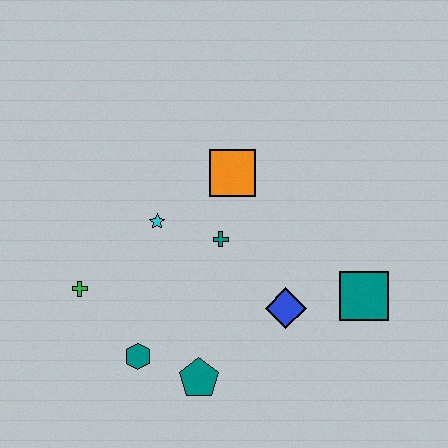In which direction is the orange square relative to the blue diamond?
The orange square is above the blue diamond.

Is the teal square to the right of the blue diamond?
Yes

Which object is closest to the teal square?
The blue diamond is closest to the teal square.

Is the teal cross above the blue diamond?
Yes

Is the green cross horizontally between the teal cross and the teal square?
No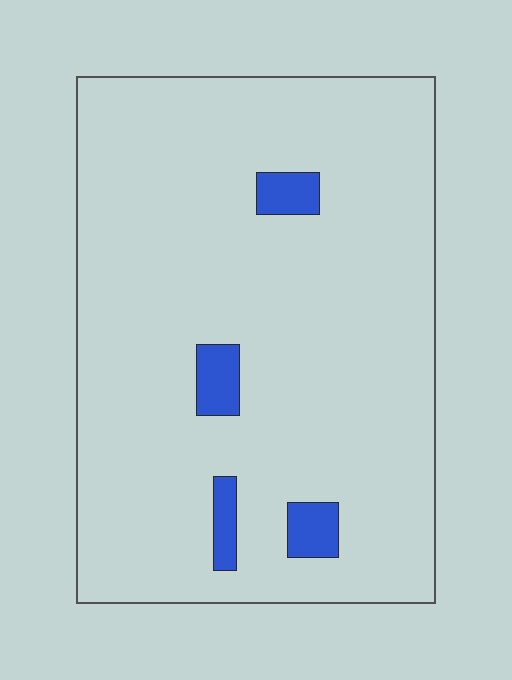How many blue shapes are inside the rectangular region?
4.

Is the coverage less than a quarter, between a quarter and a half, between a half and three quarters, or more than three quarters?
Less than a quarter.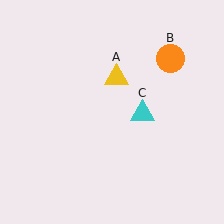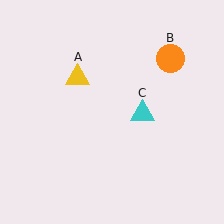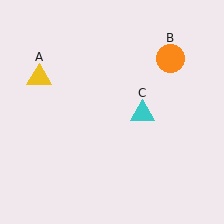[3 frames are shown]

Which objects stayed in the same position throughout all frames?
Orange circle (object B) and cyan triangle (object C) remained stationary.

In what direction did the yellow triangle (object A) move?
The yellow triangle (object A) moved left.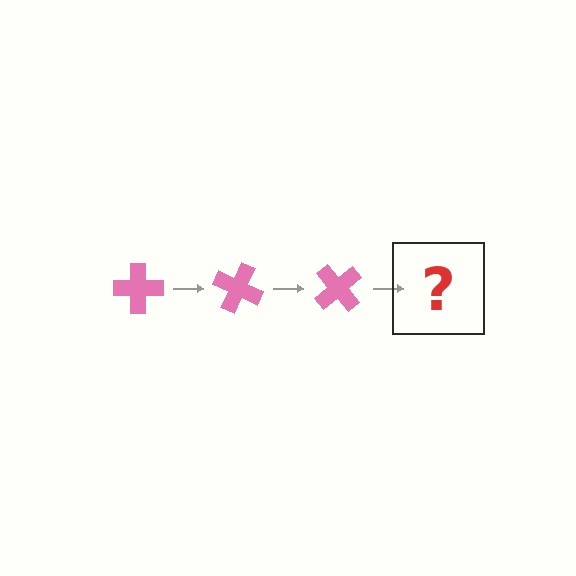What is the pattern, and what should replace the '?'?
The pattern is that the cross rotates 25 degrees each step. The '?' should be a pink cross rotated 75 degrees.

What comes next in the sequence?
The next element should be a pink cross rotated 75 degrees.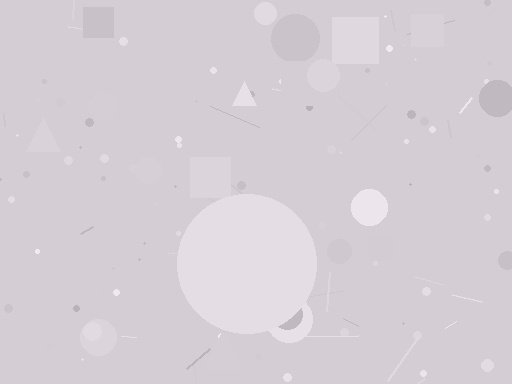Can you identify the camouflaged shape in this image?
The camouflaged shape is a circle.